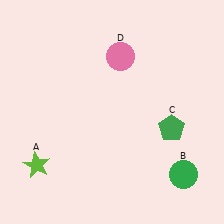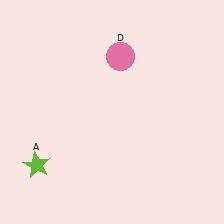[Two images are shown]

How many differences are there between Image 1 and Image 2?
There are 2 differences between the two images.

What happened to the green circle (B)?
The green circle (B) was removed in Image 2. It was in the bottom-right area of Image 1.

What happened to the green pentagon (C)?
The green pentagon (C) was removed in Image 2. It was in the bottom-right area of Image 1.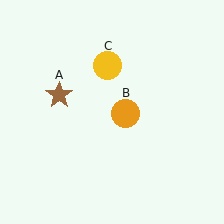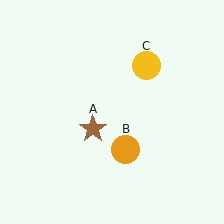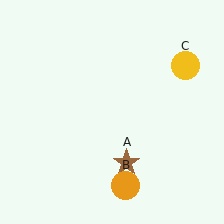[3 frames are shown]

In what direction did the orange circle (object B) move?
The orange circle (object B) moved down.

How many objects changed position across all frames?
3 objects changed position: brown star (object A), orange circle (object B), yellow circle (object C).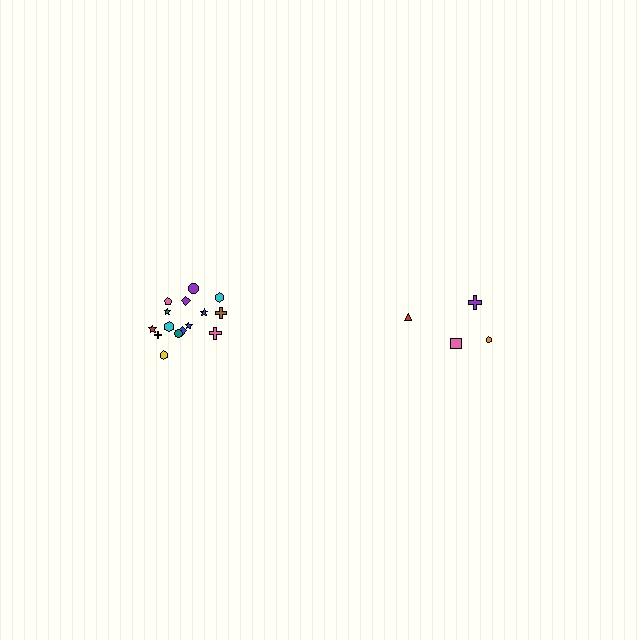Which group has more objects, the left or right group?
The left group.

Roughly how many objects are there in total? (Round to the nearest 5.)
Roughly 20 objects in total.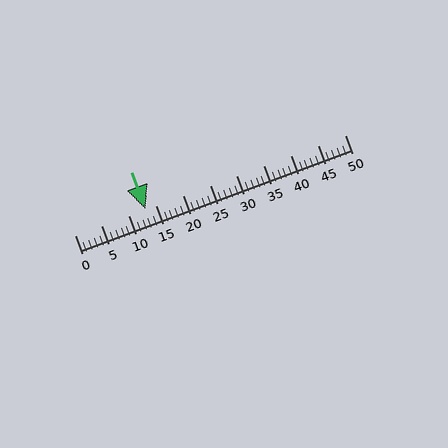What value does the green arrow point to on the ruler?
The green arrow points to approximately 13.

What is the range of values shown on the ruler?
The ruler shows values from 0 to 50.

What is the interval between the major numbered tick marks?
The major tick marks are spaced 5 units apart.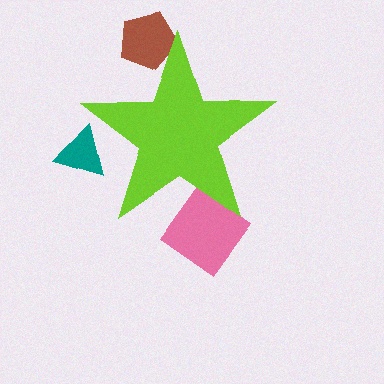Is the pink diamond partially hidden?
Yes, the pink diamond is partially hidden behind the lime star.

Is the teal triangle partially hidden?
Yes, the teal triangle is partially hidden behind the lime star.